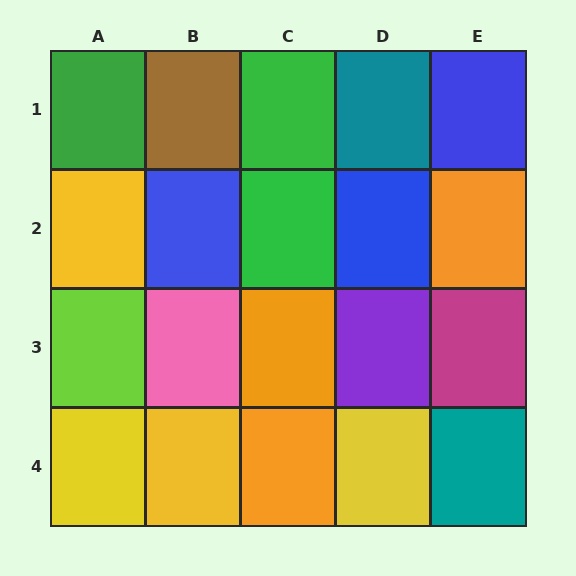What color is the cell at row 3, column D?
Purple.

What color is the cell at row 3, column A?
Lime.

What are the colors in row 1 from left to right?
Green, brown, green, teal, blue.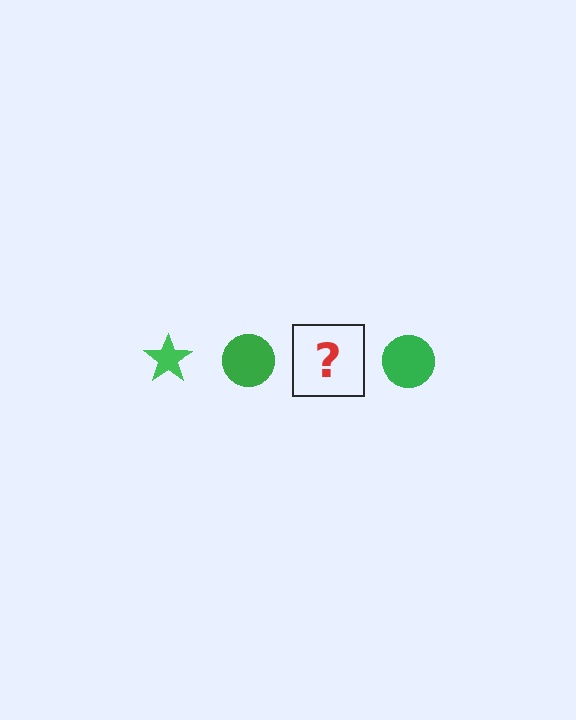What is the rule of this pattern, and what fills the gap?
The rule is that the pattern cycles through star, circle shapes in green. The gap should be filled with a green star.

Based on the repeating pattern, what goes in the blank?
The blank should be a green star.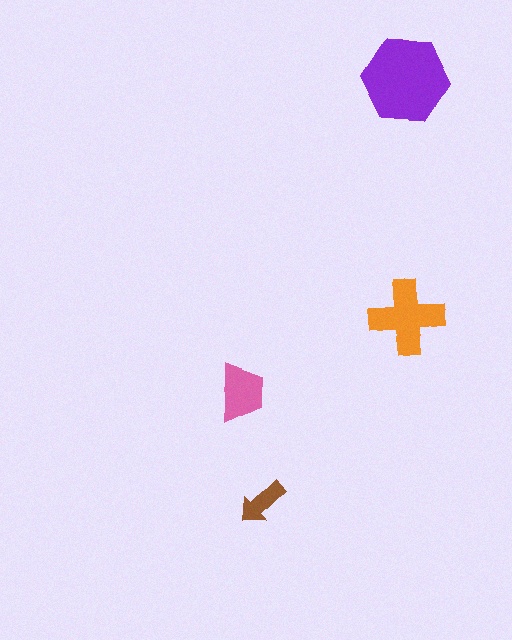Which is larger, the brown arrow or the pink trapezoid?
The pink trapezoid.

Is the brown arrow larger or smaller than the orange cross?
Smaller.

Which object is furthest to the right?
The orange cross is rightmost.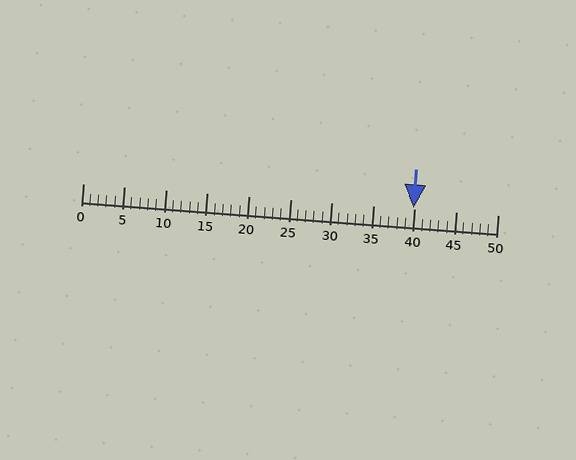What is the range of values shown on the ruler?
The ruler shows values from 0 to 50.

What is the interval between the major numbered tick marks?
The major tick marks are spaced 5 units apart.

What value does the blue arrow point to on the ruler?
The blue arrow points to approximately 40.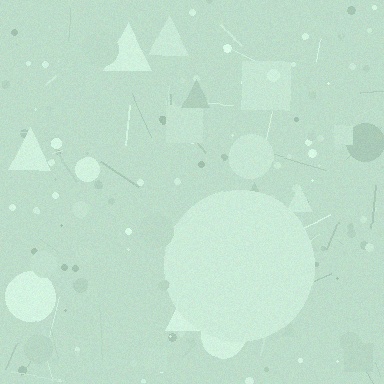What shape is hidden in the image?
A circle is hidden in the image.